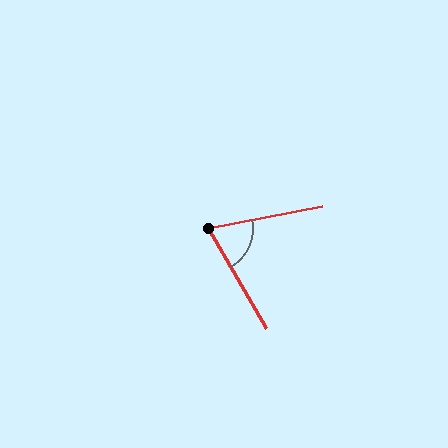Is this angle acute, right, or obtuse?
It is acute.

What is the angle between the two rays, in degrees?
Approximately 71 degrees.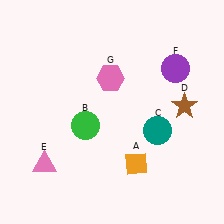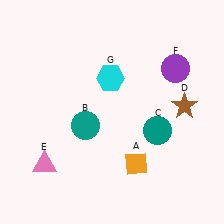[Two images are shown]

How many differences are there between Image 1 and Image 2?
There are 2 differences between the two images.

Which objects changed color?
B changed from green to teal. G changed from pink to cyan.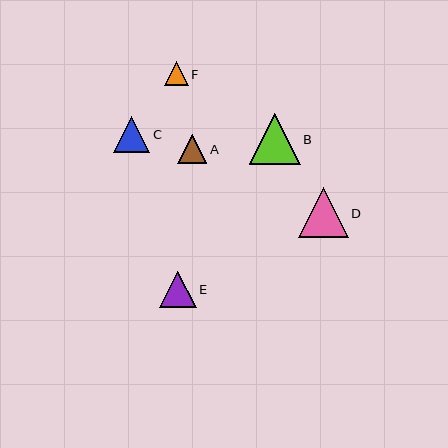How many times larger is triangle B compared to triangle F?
Triangle B is approximately 2.2 times the size of triangle F.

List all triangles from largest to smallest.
From largest to smallest: B, D, E, C, A, F.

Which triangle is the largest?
Triangle B is the largest with a size of approximately 51 pixels.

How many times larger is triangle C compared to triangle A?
Triangle C is approximately 1.2 times the size of triangle A.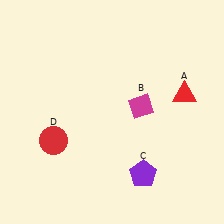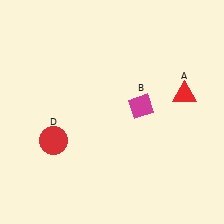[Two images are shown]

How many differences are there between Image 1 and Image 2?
There is 1 difference between the two images.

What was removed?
The purple pentagon (C) was removed in Image 2.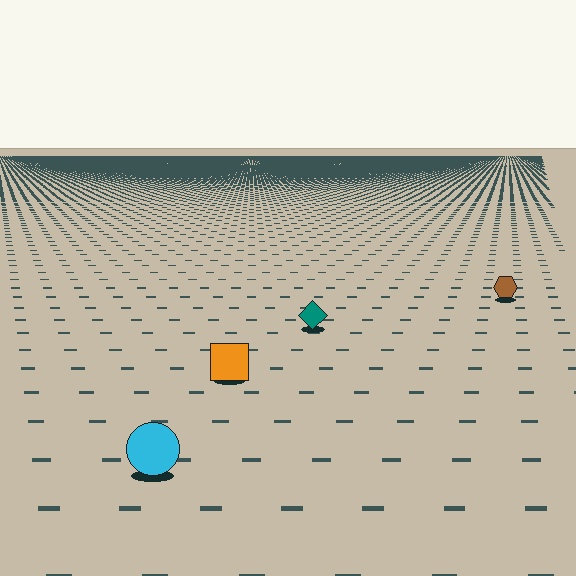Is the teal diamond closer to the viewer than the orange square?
No. The orange square is closer — you can tell from the texture gradient: the ground texture is coarser near it.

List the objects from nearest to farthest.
From nearest to farthest: the cyan circle, the orange square, the teal diamond, the brown hexagon.